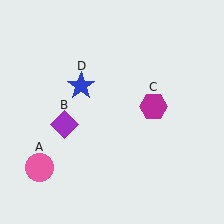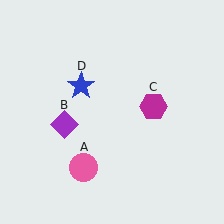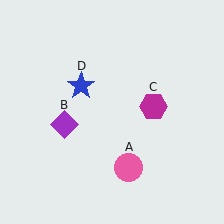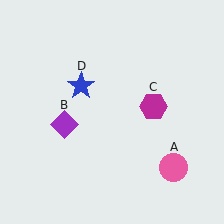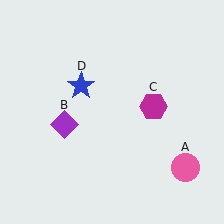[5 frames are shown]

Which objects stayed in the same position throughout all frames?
Purple diamond (object B) and magenta hexagon (object C) and blue star (object D) remained stationary.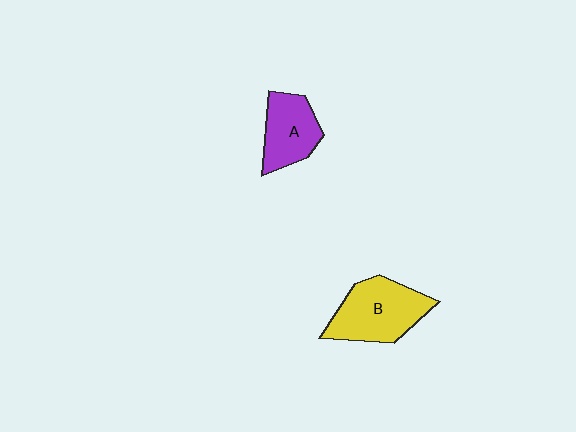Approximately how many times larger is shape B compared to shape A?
Approximately 1.4 times.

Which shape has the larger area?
Shape B (yellow).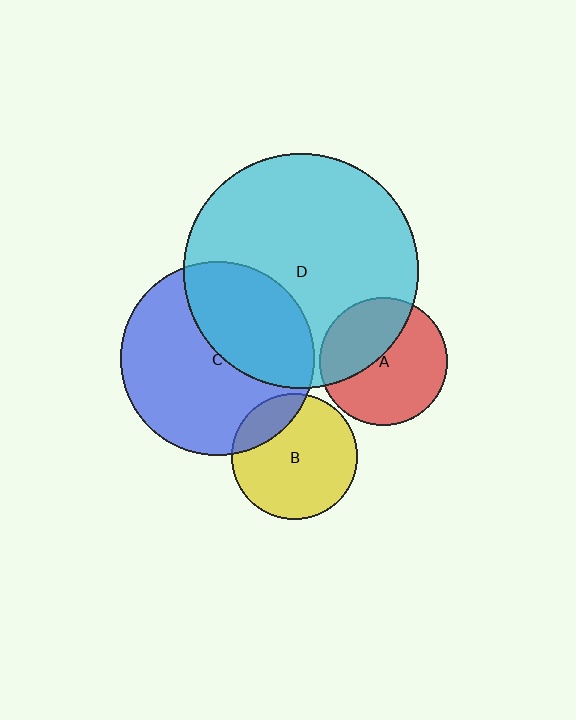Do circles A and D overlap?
Yes.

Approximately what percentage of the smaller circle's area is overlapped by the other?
Approximately 40%.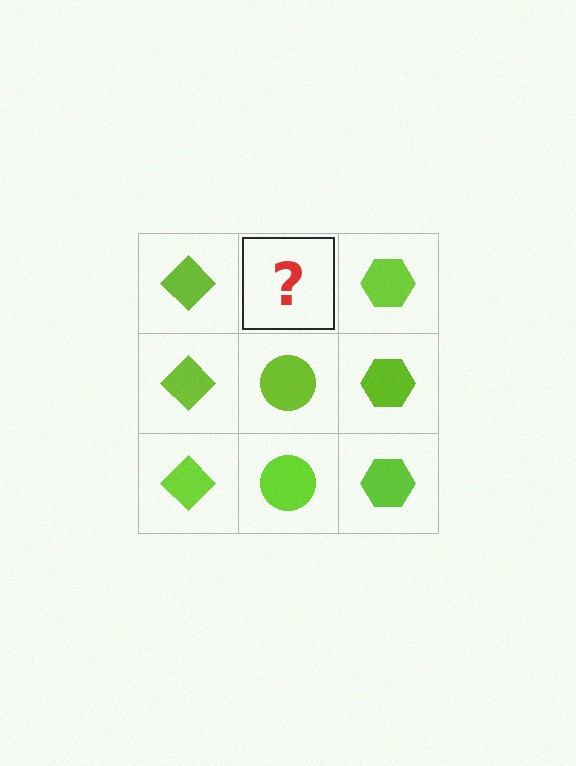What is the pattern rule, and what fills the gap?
The rule is that each column has a consistent shape. The gap should be filled with a lime circle.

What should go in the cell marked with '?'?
The missing cell should contain a lime circle.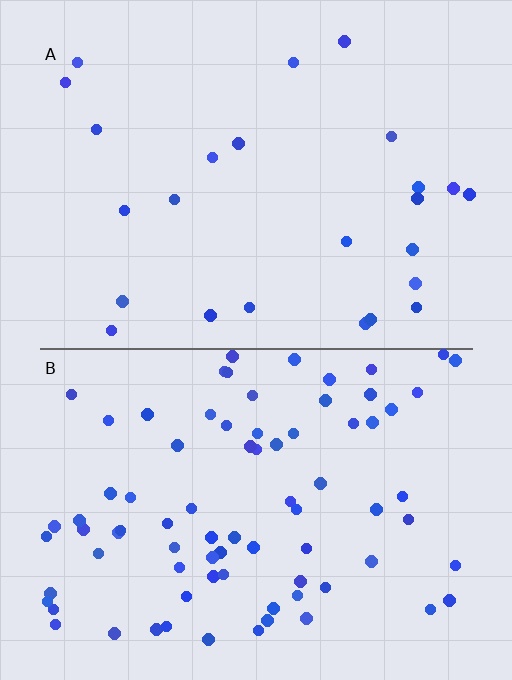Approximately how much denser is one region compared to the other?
Approximately 3.2× — region B over region A.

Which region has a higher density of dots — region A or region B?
B (the bottom).